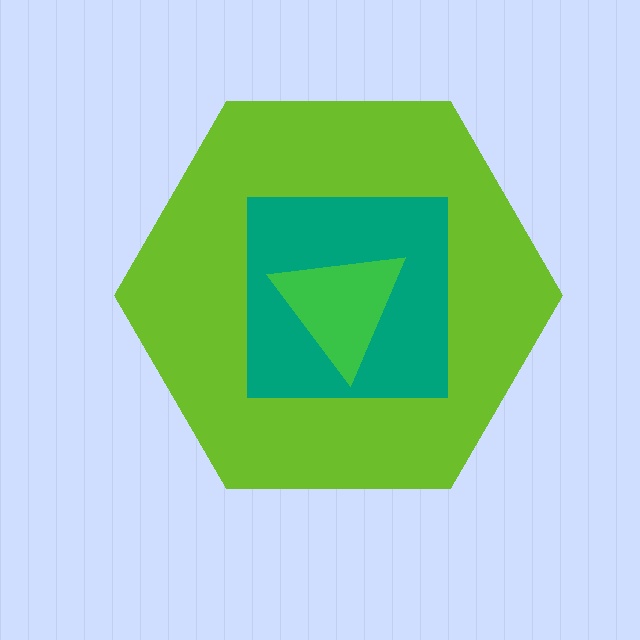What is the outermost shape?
The lime hexagon.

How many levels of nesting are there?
3.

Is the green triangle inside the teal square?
Yes.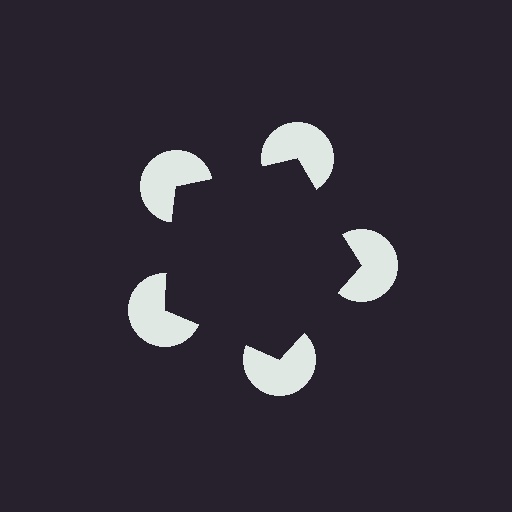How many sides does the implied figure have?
5 sides.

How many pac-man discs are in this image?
There are 5 — one at each vertex of the illusory pentagon.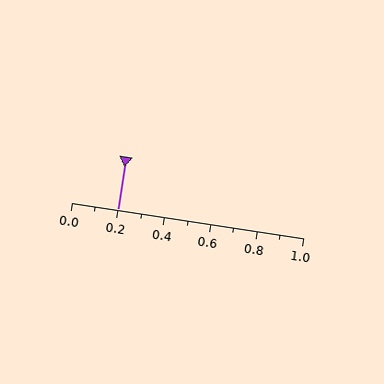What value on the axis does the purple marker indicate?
The marker indicates approximately 0.2.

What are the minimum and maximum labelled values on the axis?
The axis runs from 0.0 to 1.0.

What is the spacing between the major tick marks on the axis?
The major ticks are spaced 0.2 apart.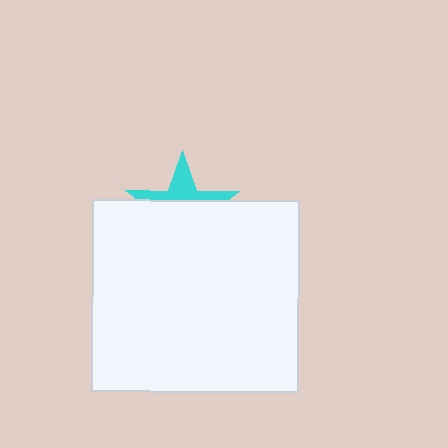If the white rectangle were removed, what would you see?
You would see the complete cyan star.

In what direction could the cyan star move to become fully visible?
The cyan star could move up. That would shift it out from behind the white rectangle entirely.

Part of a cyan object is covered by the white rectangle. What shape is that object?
It is a star.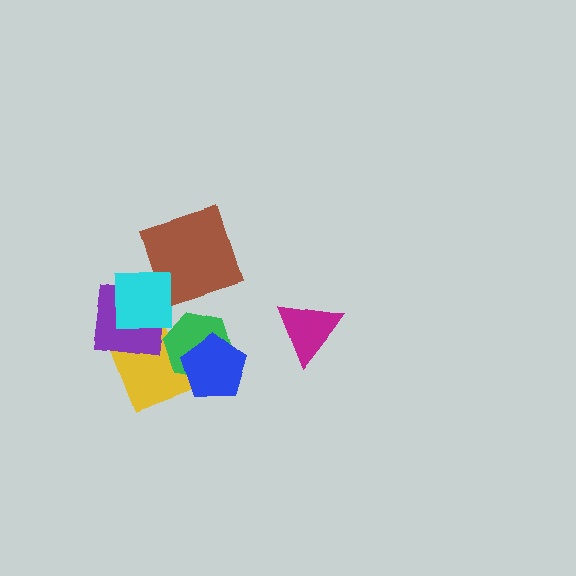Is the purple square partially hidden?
Yes, it is partially covered by another shape.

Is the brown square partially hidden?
No, no other shape covers it.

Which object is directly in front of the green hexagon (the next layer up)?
The purple square is directly in front of the green hexagon.